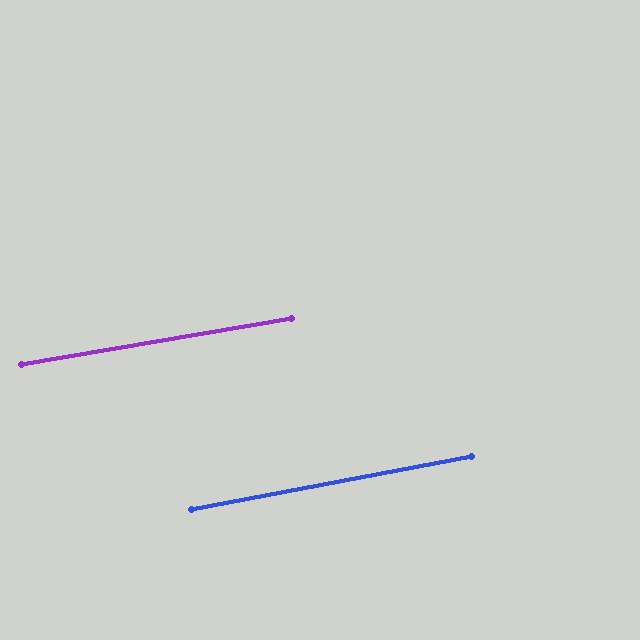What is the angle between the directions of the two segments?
Approximately 1 degree.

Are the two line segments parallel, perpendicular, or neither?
Parallel — their directions differ by only 0.8°.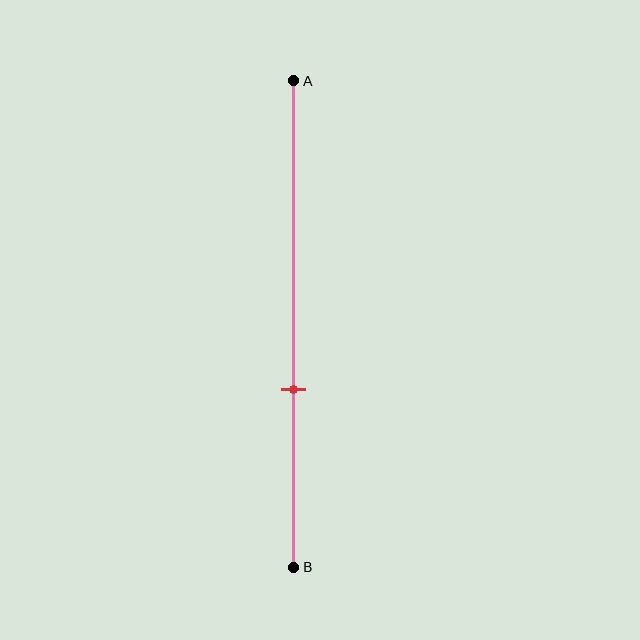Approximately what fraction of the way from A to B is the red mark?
The red mark is approximately 65% of the way from A to B.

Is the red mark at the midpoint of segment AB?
No, the mark is at about 65% from A, not at the 50% midpoint.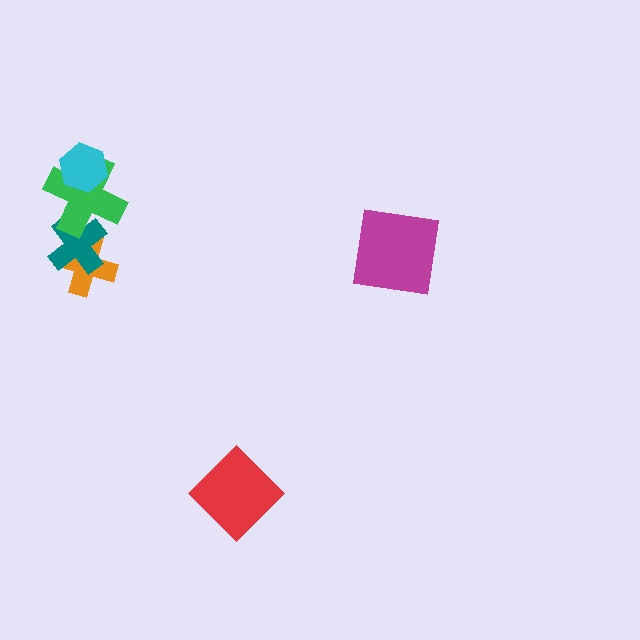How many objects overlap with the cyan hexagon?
1 object overlaps with the cyan hexagon.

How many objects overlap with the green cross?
2 objects overlap with the green cross.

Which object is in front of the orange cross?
The teal cross is in front of the orange cross.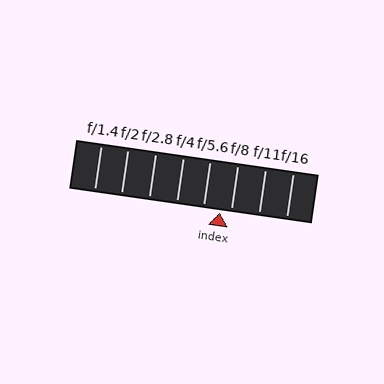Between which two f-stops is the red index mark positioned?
The index mark is between f/5.6 and f/8.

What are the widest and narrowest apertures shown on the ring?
The widest aperture shown is f/1.4 and the narrowest is f/16.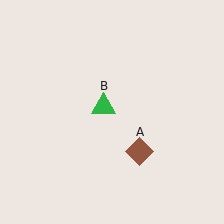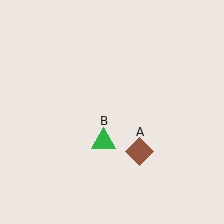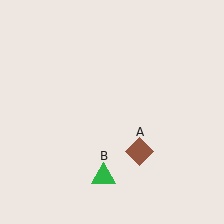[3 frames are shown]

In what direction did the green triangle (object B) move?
The green triangle (object B) moved down.